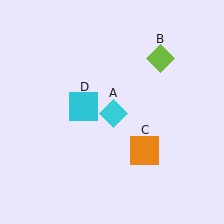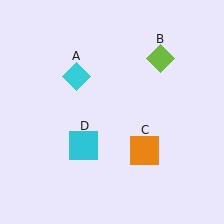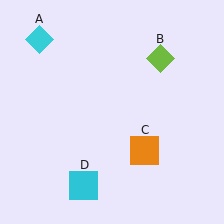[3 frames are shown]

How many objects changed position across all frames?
2 objects changed position: cyan diamond (object A), cyan square (object D).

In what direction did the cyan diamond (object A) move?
The cyan diamond (object A) moved up and to the left.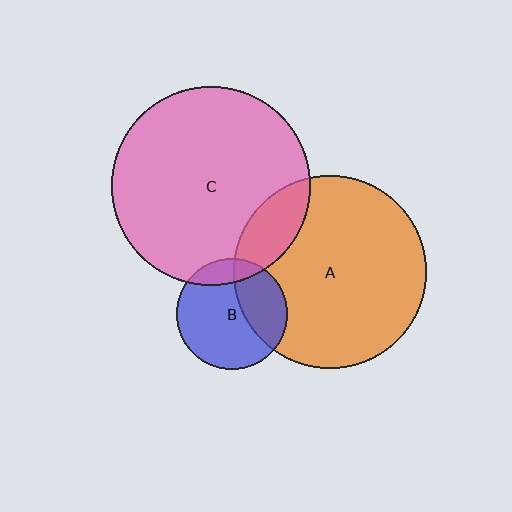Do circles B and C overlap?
Yes.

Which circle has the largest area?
Circle C (pink).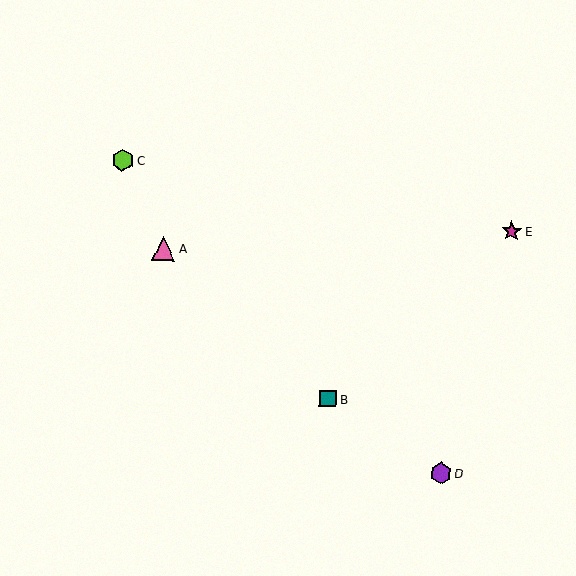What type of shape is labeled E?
Shape E is a magenta star.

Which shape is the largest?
The pink triangle (labeled A) is the largest.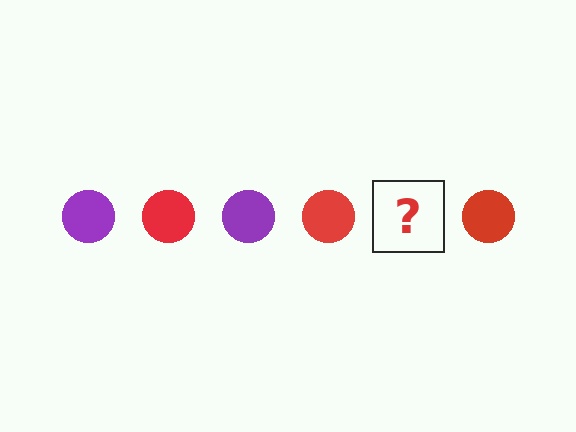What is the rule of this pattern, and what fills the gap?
The rule is that the pattern cycles through purple, red circles. The gap should be filled with a purple circle.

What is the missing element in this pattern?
The missing element is a purple circle.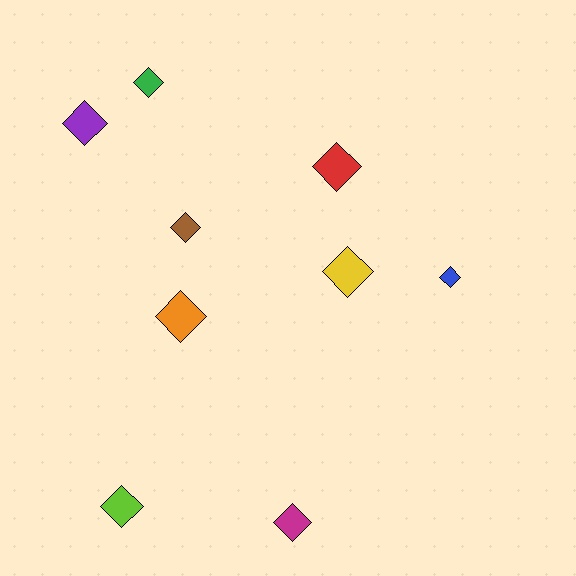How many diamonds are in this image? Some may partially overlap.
There are 9 diamonds.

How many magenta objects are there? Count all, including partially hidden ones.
There is 1 magenta object.